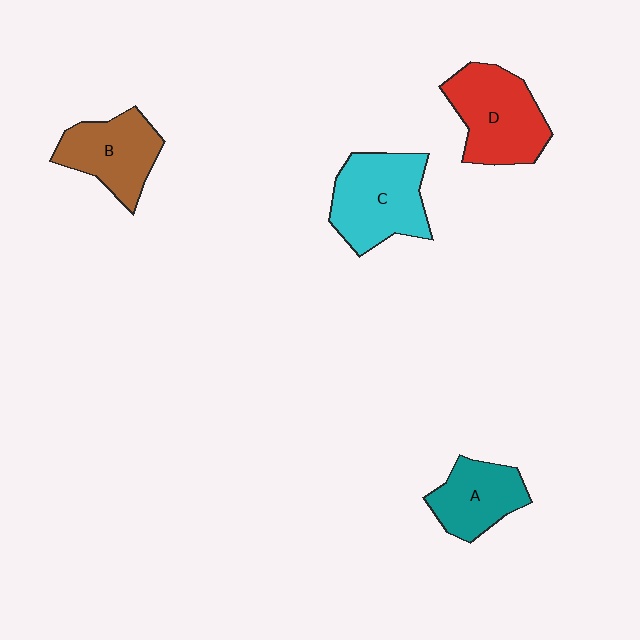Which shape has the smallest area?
Shape A (teal).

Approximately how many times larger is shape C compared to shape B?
Approximately 1.2 times.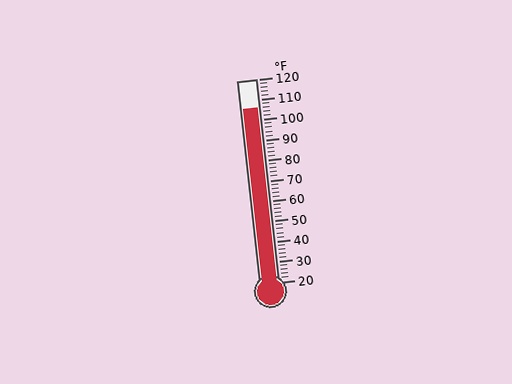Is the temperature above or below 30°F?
The temperature is above 30°F.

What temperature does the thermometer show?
The thermometer shows approximately 106°F.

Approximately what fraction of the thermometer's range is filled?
The thermometer is filled to approximately 85% of its range.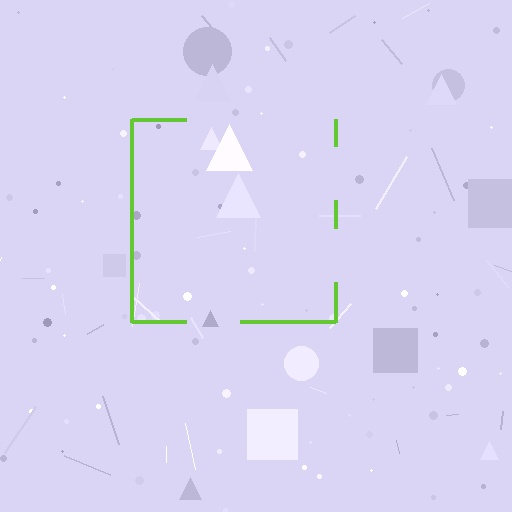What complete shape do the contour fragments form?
The contour fragments form a square.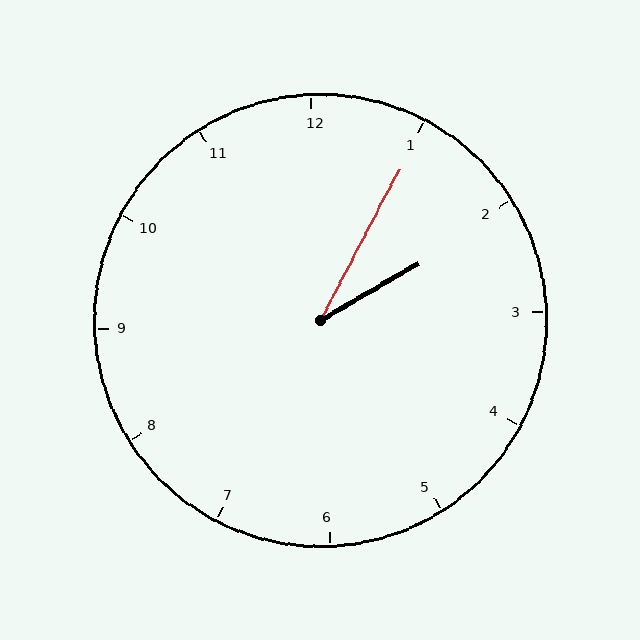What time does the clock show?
2:05.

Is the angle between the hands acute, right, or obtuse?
It is acute.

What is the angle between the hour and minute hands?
Approximately 32 degrees.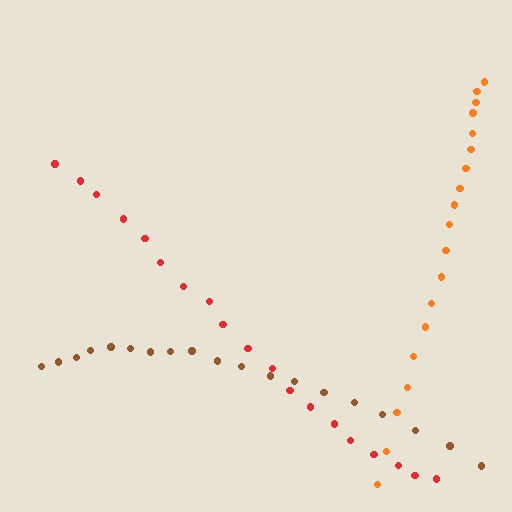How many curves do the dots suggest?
There are 3 distinct paths.